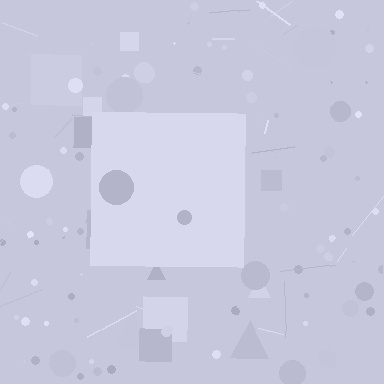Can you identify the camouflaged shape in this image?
The camouflaged shape is a square.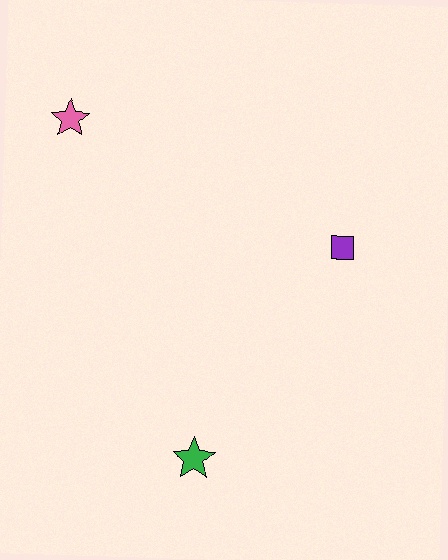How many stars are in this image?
There are 2 stars.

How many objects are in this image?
There are 3 objects.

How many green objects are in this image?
There is 1 green object.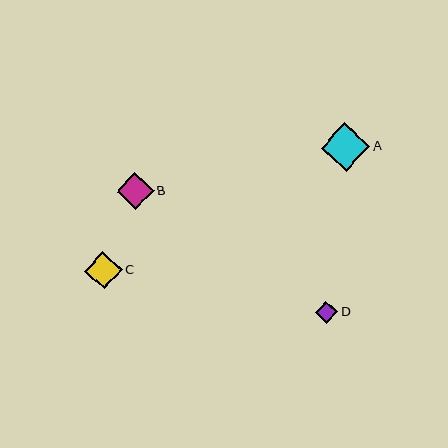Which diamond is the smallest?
Diamond D is the smallest with a size of approximately 22 pixels.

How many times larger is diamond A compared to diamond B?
Diamond A is approximately 1.3 times the size of diamond B.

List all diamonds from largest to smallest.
From largest to smallest: A, C, B, D.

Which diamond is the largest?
Diamond A is the largest with a size of approximately 49 pixels.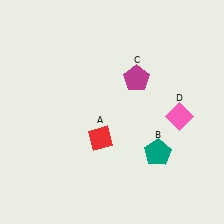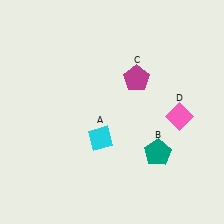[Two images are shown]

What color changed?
The diamond (A) changed from red in Image 1 to cyan in Image 2.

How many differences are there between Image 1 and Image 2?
There is 1 difference between the two images.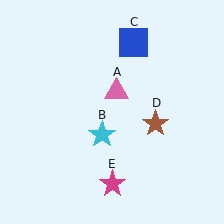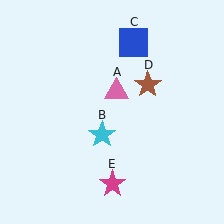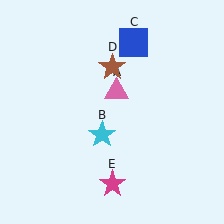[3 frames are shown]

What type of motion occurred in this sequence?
The brown star (object D) rotated counterclockwise around the center of the scene.